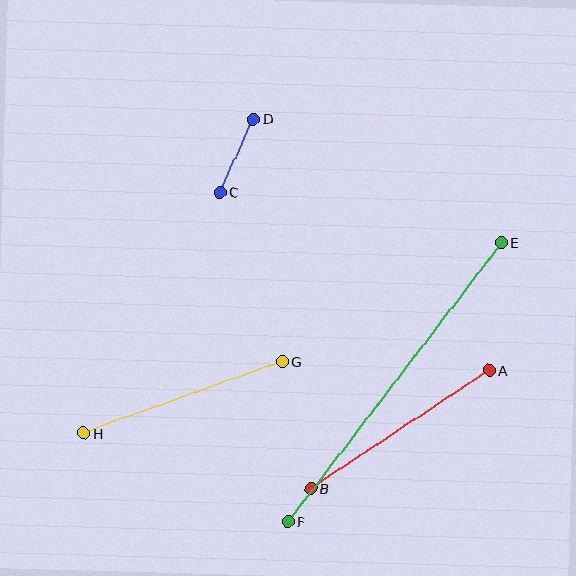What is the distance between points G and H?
The distance is approximately 211 pixels.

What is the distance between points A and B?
The distance is approximately 214 pixels.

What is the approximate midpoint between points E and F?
The midpoint is at approximately (395, 382) pixels.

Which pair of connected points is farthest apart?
Points E and F are farthest apart.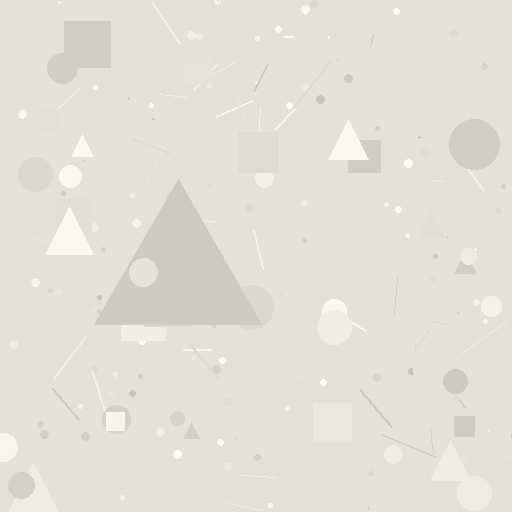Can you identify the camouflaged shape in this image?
The camouflaged shape is a triangle.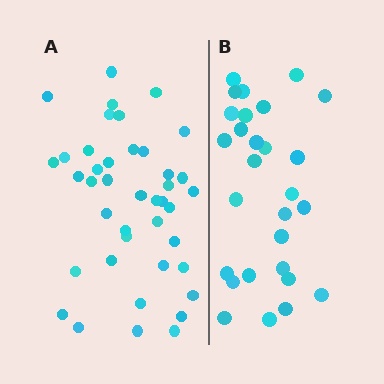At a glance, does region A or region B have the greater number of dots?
Region A (the left region) has more dots.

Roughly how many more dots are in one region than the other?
Region A has approximately 15 more dots than region B.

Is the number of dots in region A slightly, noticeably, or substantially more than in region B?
Region A has substantially more. The ratio is roughly 1.5 to 1.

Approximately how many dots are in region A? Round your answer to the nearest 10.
About 40 dots. (The exact count is 41, which rounds to 40.)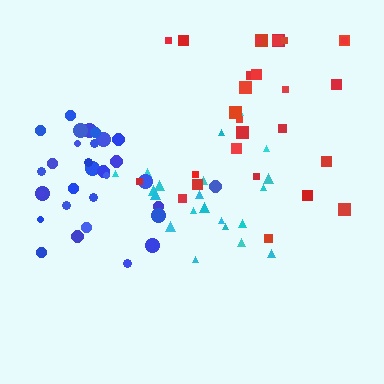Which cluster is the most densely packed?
Blue.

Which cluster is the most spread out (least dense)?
Red.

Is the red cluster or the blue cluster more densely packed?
Blue.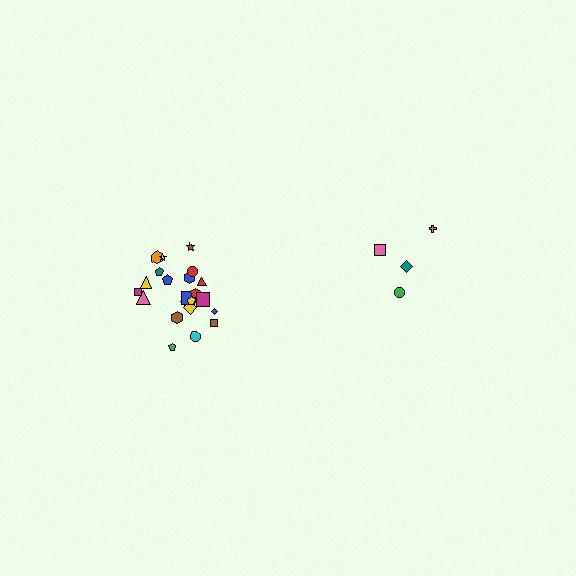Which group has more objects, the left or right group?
The left group.